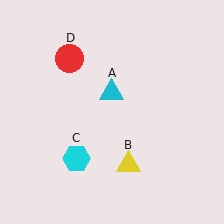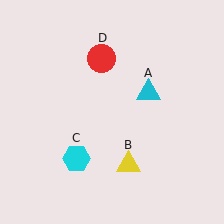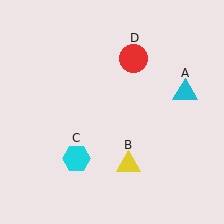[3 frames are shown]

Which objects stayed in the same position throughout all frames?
Yellow triangle (object B) and cyan hexagon (object C) remained stationary.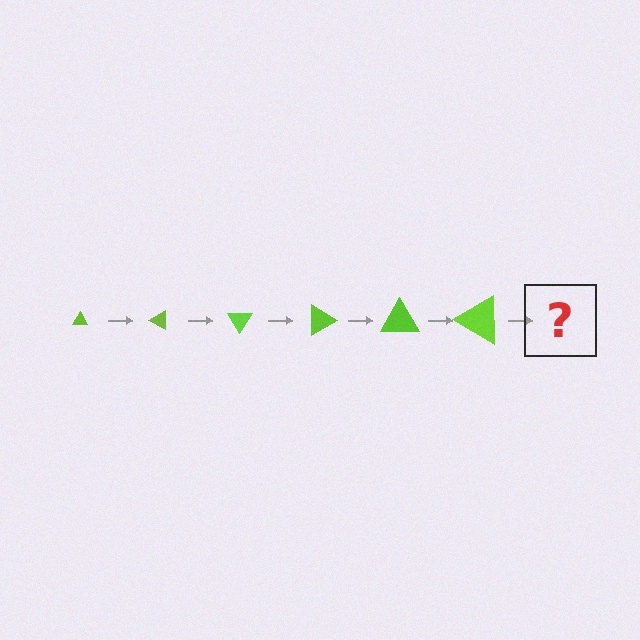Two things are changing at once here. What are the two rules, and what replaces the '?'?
The two rules are that the triangle grows larger each step and it rotates 30 degrees each step. The '?' should be a triangle, larger than the previous one and rotated 180 degrees from the start.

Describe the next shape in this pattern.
It should be a triangle, larger than the previous one and rotated 180 degrees from the start.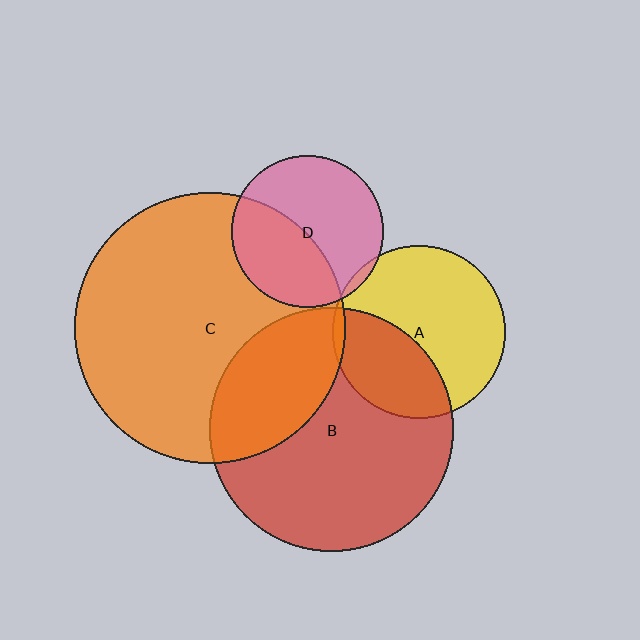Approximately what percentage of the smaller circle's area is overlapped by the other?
Approximately 5%.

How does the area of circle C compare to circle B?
Approximately 1.2 times.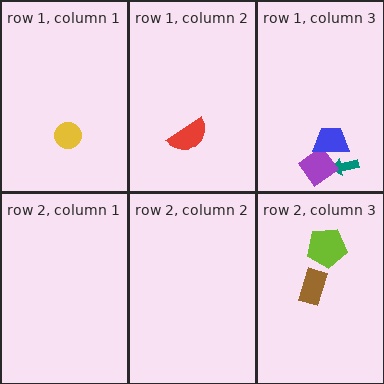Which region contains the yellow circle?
The row 1, column 1 region.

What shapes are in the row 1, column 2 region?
The red semicircle.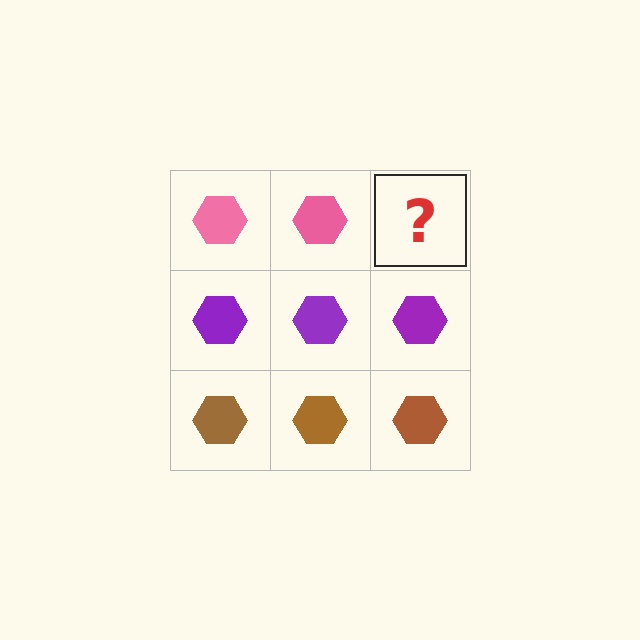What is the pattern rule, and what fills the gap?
The rule is that each row has a consistent color. The gap should be filled with a pink hexagon.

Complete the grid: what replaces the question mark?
The question mark should be replaced with a pink hexagon.